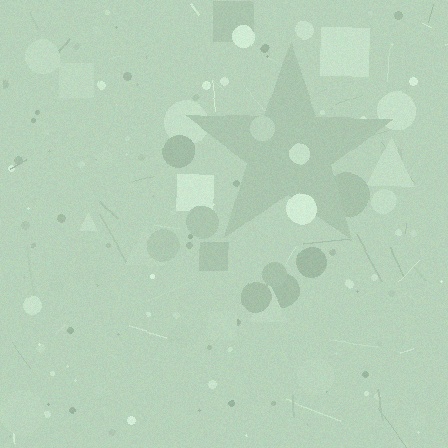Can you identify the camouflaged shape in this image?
The camouflaged shape is a star.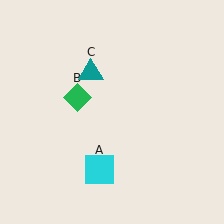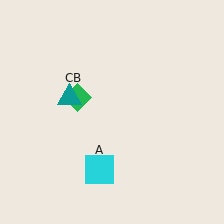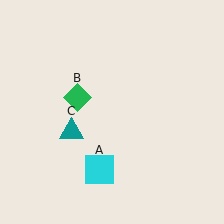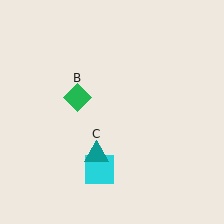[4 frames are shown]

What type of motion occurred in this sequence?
The teal triangle (object C) rotated counterclockwise around the center of the scene.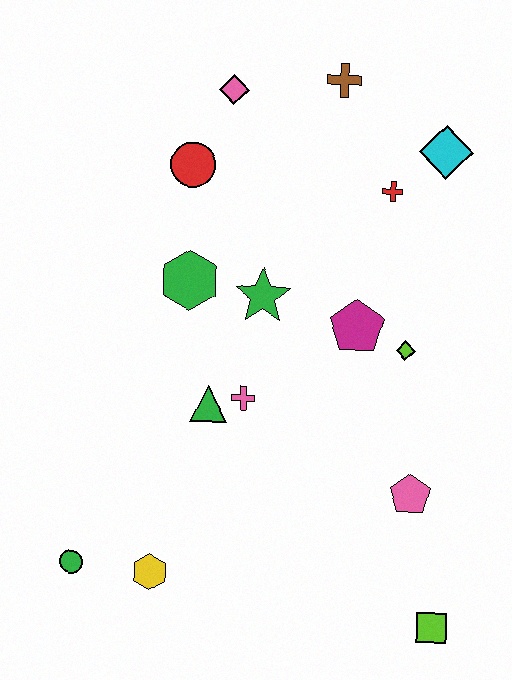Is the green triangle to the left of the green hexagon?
No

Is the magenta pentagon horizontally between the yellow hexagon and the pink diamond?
No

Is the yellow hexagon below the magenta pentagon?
Yes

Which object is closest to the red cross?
The cyan diamond is closest to the red cross.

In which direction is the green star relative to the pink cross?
The green star is above the pink cross.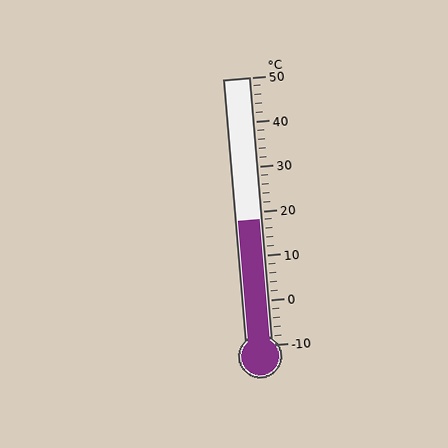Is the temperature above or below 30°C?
The temperature is below 30°C.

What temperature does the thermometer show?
The thermometer shows approximately 18°C.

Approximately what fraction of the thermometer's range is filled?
The thermometer is filled to approximately 45% of its range.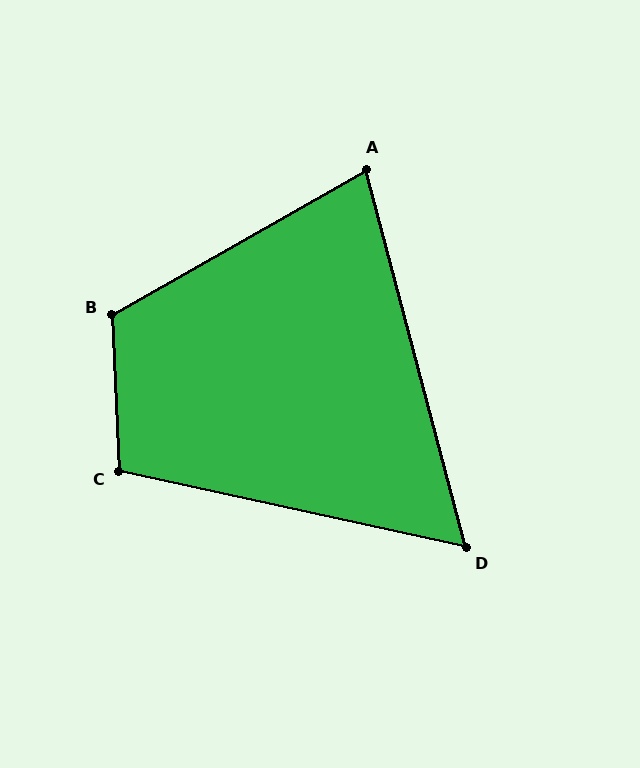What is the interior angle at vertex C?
Approximately 105 degrees (obtuse).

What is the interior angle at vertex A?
Approximately 75 degrees (acute).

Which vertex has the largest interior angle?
B, at approximately 117 degrees.